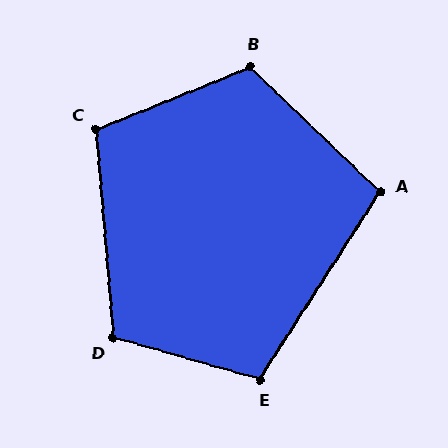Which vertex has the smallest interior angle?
A, at approximately 101 degrees.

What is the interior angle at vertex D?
Approximately 110 degrees (obtuse).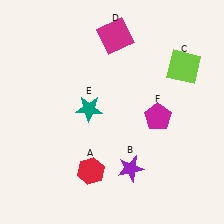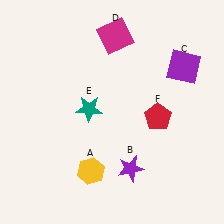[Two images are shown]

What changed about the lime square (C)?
In Image 1, C is lime. In Image 2, it changed to purple.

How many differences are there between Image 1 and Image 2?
There are 3 differences between the two images.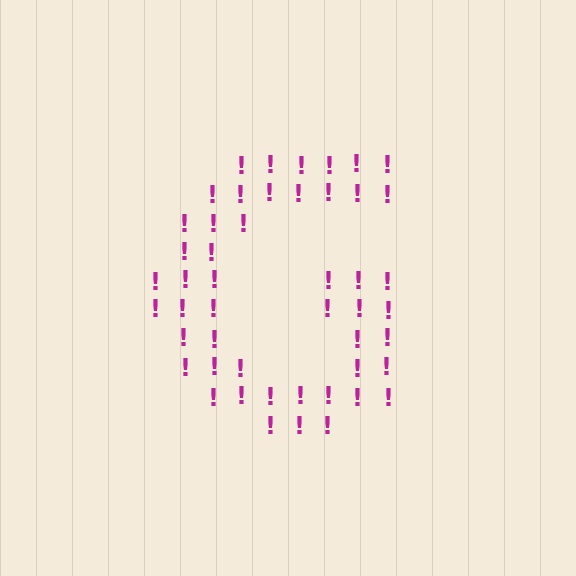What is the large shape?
The large shape is the letter G.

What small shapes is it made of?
It is made of small exclamation marks.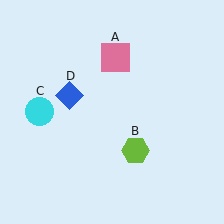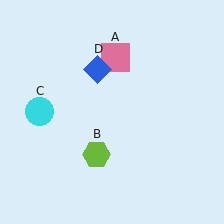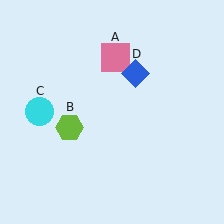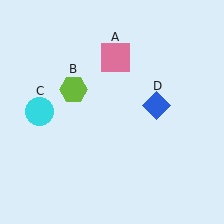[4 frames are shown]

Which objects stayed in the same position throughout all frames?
Pink square (object A) and cyan circle (object C) remained stationary.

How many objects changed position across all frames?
2 objects changed position: lime hexagon (object B), blue diamond (object D).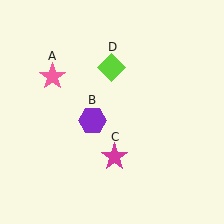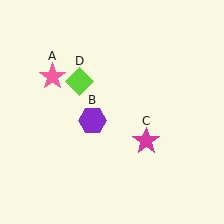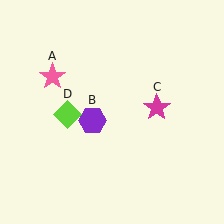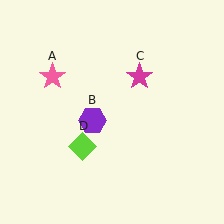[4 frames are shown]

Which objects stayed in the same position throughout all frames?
Pink star (object A) and purple hexagon (object B) remained stationary.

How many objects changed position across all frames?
2 objects changed position: magenta star (object C), lime diamond (object D).